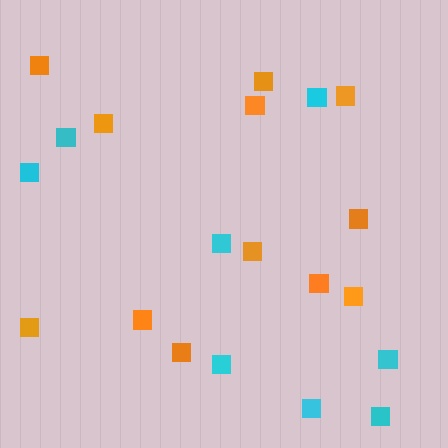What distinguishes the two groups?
There are 2 groups: one group of orange squares (12) and one group of cyan squares (8).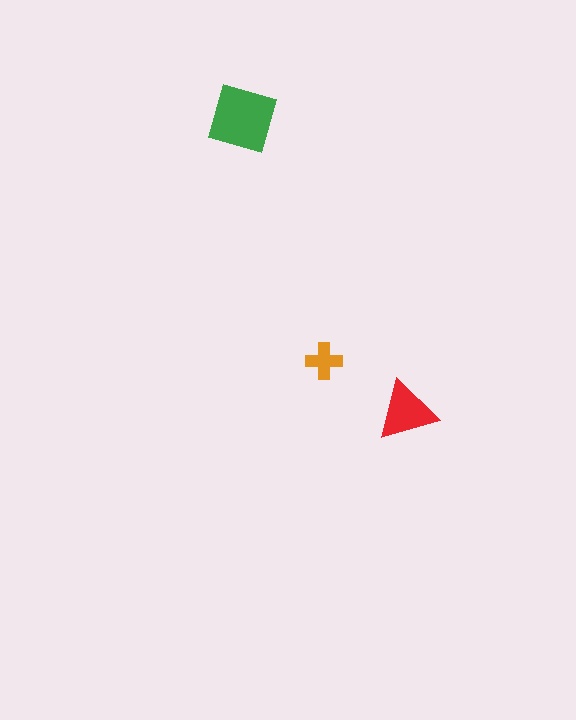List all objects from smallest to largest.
The orange cross, the red triangle, the green diamond.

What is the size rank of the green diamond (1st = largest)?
1st.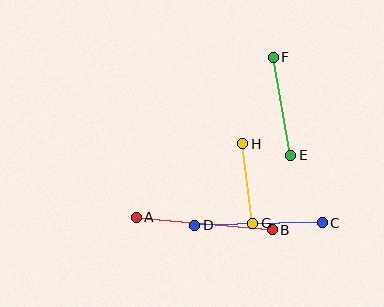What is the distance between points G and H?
The distance is approximately 80 pixels.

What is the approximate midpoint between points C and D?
The midpoint is at approximately (259, 224) pixels.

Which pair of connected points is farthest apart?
Points A and B are farthest apart.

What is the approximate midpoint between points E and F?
The midpoint is at approximately (282, 106) pixels.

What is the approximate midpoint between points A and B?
The midpoint is at approximately (204, 223) pixels.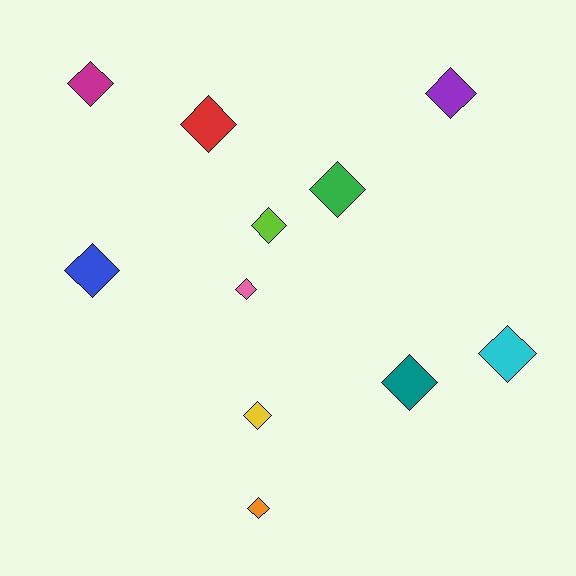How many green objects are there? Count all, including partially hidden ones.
There is 1 green object.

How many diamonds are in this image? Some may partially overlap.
There are 11 diamonds.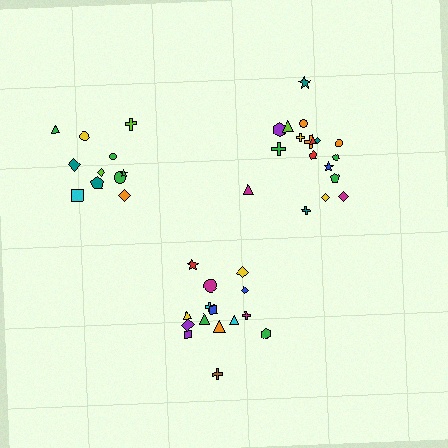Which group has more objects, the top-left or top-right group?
The top-right group.